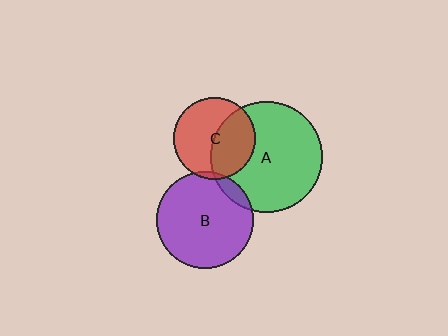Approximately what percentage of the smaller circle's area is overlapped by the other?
Approximately 5%.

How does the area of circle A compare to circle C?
Approximately 1.8 times.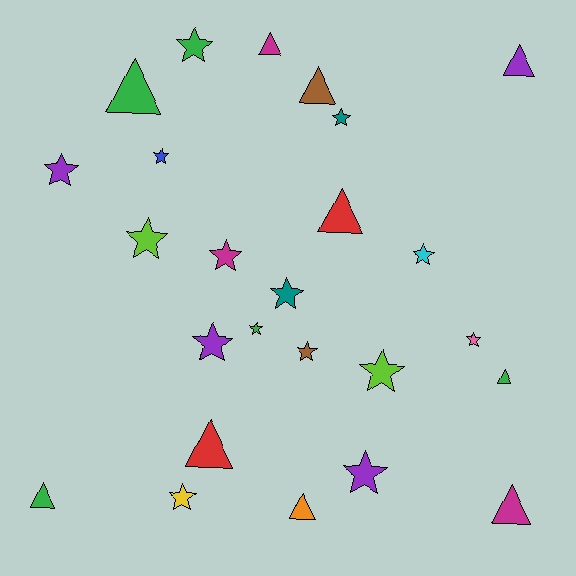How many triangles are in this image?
There are 10 triangles.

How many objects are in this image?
There are 25 objects.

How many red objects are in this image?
There are 2 red objects.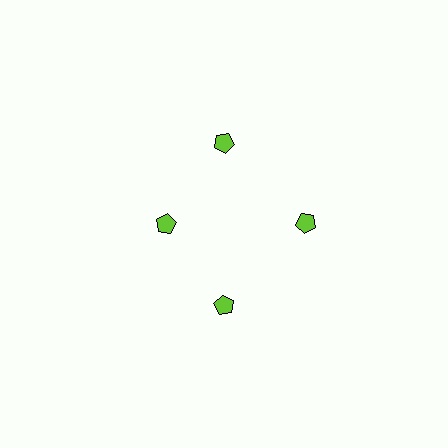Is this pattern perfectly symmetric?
No. The 4 lime pentagons are arranged in a ring, but one element near the 9 o'clock position is pulled inward toward the center, breaking the 4-fold rotational symmetry.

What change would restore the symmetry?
The symmetry would be restored by moving it outward, back onto the ring so that all 4 pentagons sit at equal angles and equal distance from the center.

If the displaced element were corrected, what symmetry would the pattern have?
It would have 4-fold rotational symmetry — the pattern would map onto itself every 90 degrees.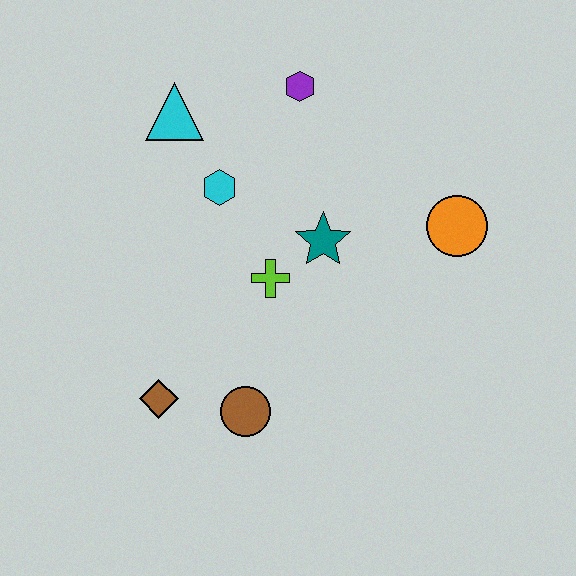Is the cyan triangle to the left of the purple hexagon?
Yes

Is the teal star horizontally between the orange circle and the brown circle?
Yes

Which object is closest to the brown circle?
The brown diamond is closest to the brown circle.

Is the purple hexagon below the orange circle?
No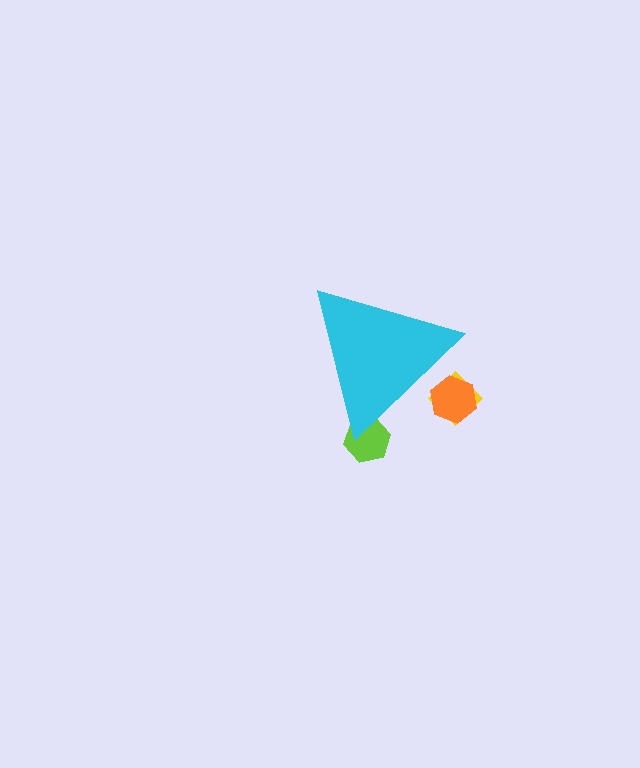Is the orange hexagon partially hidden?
Yes, the orange hexagon is partially hidden behind the cyan triangle.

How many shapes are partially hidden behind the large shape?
3 shapes are partially hidden.